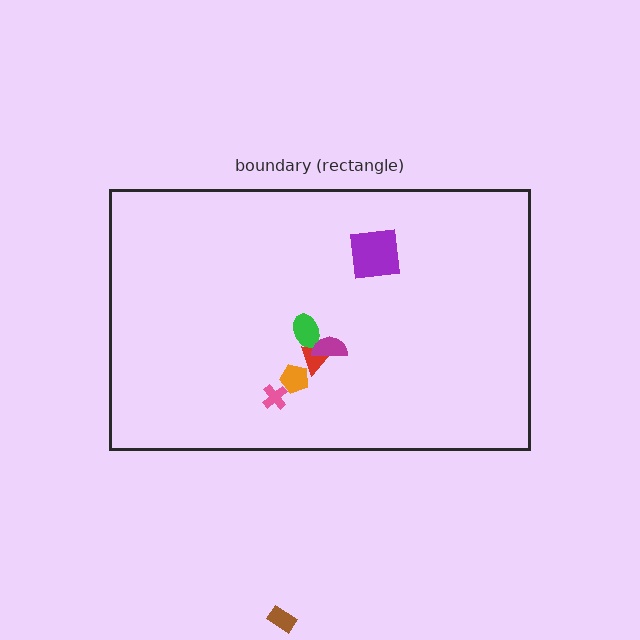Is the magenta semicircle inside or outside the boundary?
Inside.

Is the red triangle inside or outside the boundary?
Inside.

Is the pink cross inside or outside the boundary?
Inside.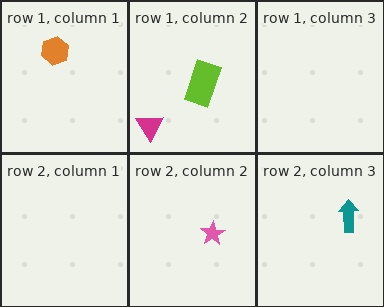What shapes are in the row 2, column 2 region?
The pink star.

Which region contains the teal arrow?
The row 2, column 3 region.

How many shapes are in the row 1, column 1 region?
1.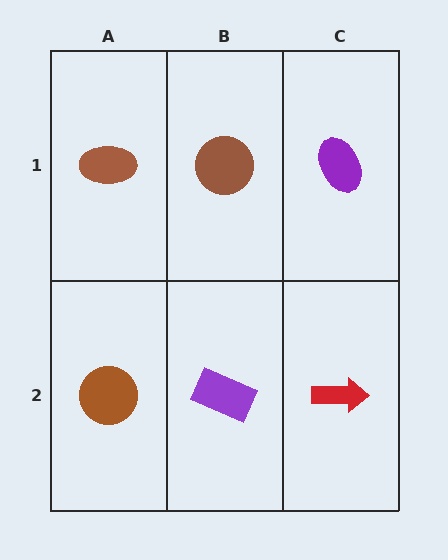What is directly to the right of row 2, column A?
A purple rectangle.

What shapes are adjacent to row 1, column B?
A purple rectangle (row 2, column B), a brown ellipse (row 1, column A), a purple ellipse (row 1, column C).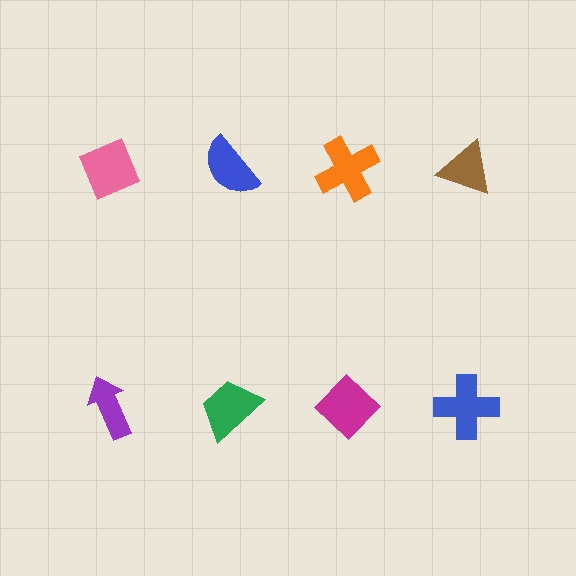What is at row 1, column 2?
A blue semicircle.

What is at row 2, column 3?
A magenta diamond.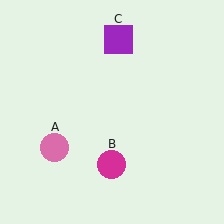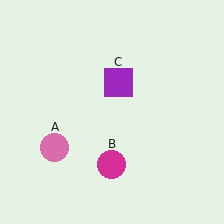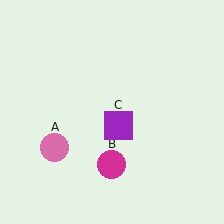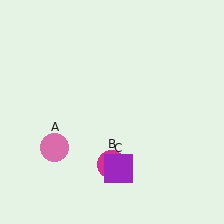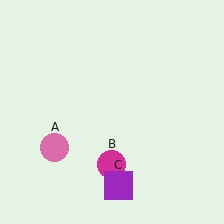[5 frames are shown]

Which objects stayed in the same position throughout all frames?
Pink circle (object A) and magenta circle (object B) remained stationary.